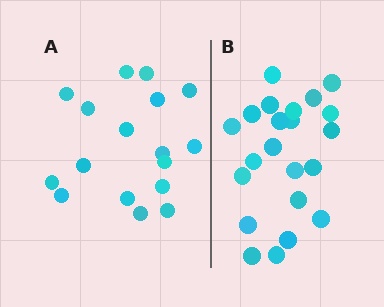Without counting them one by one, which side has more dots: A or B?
Region B (the right region) has more dots.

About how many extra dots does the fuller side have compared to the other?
Region B has about 5 more dots than region A.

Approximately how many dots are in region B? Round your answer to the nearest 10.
About 20 dots. (The exact count is 22, which rounds to 20.)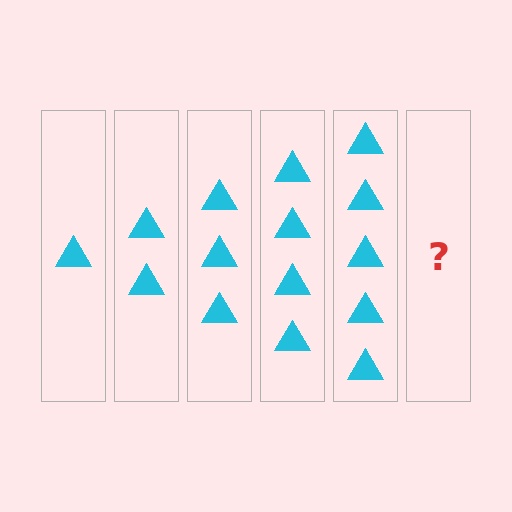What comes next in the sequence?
The next element should be 6 triangles.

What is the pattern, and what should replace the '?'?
The pattern is that each step adds one more triangle. The '?' should be 6 triangles.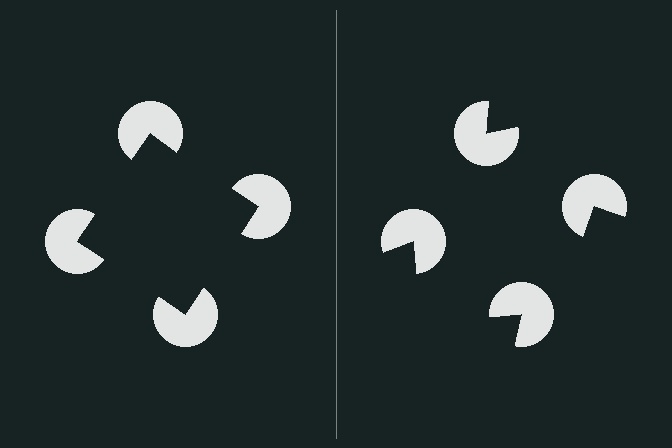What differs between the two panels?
The pac-man discs are positioned identically on both sides; only the wedge orientations differ. On the left they align to a square; on the right they are misaligned.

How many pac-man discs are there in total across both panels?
8 — 4 on each side.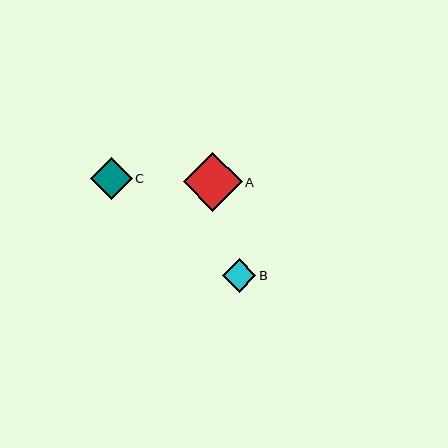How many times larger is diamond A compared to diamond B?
Diamond A is approximately 1.8 times the size of diamond B.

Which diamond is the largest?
Diamond A is the largest with a size of approximately 59 pixels.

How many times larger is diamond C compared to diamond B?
Diamond C is approximately 1.3 times the size of diamond B.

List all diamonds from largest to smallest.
From largest to smallest: A, C, B.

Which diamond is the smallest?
Diamond B is the smallest with a size of approximately 33 pixels.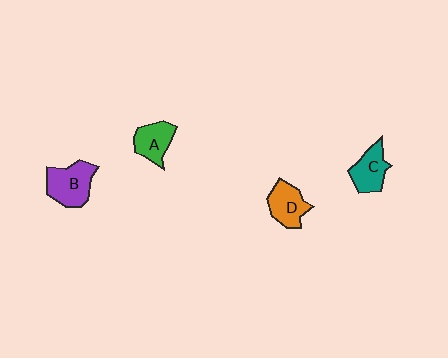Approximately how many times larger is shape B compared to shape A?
Approximately 1.4 times.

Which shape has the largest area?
Shape B (purple).